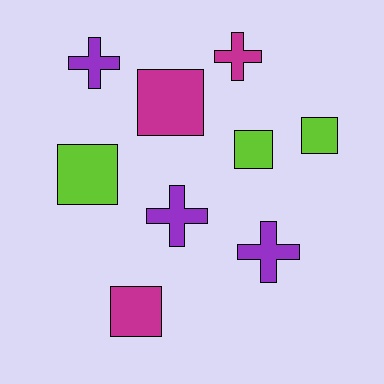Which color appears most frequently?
Magenta, with 3 objects.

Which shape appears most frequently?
Square, with 5 objects.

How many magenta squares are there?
There are 2 magenta squares.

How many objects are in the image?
There are 9 objects.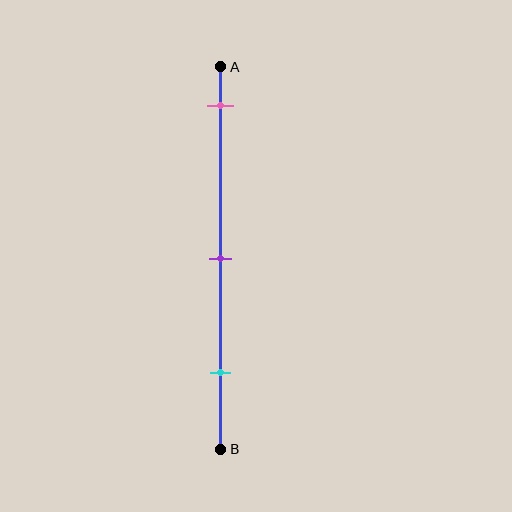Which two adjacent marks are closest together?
The purple and cyan marks are the closest adjacent pair.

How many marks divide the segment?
There are 3 marks dividing the segment.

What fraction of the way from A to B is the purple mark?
The purple mark is approximately 50% (0.5) of the way from A to B.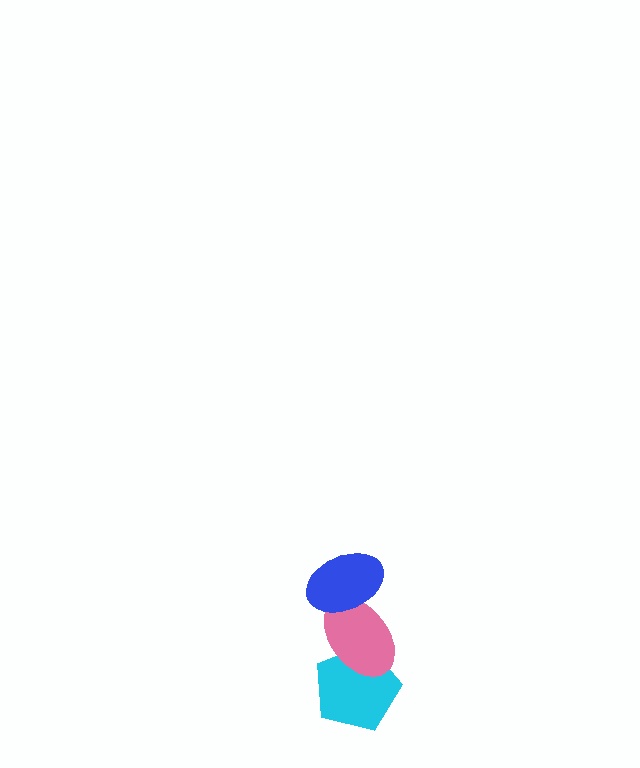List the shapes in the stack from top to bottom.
From top to bottom: the blue ellipse, the pink ellipse, the cyan pentagon.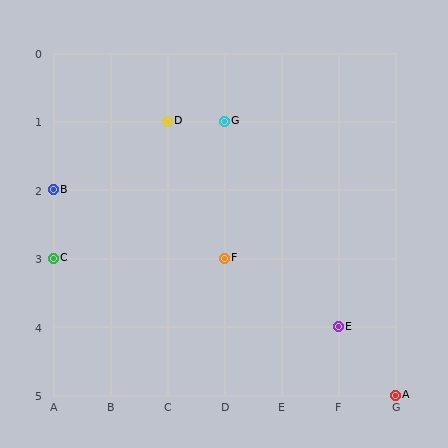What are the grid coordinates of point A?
Point A is at grid coordinates (G, 5).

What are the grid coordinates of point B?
Point B is at grid coordinates (A, 2).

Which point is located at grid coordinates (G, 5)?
Point A is at (G, 5).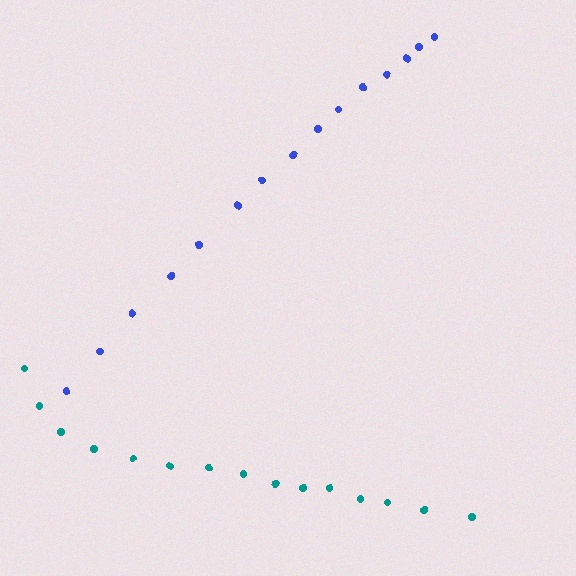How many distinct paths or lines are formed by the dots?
There are 2 distinct paths.